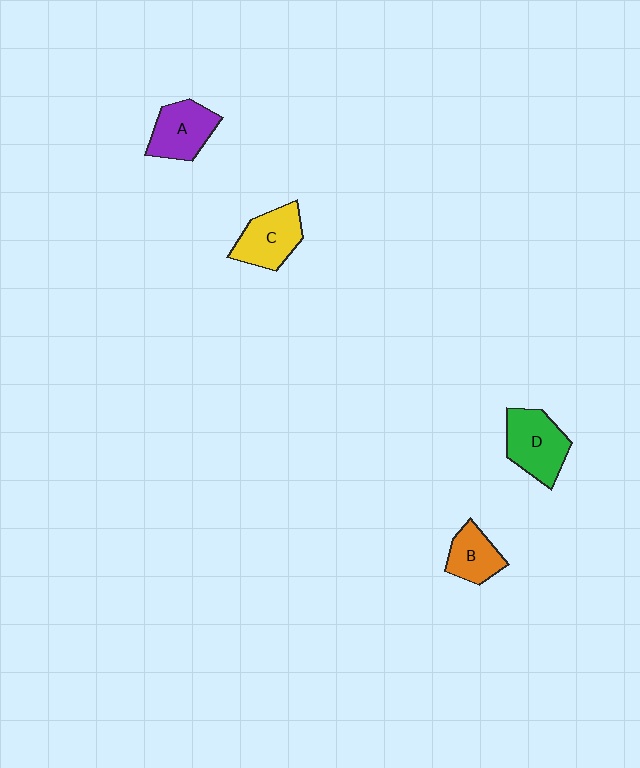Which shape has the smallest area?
Shape B (orange).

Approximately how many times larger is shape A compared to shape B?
Approximately 1.3 times.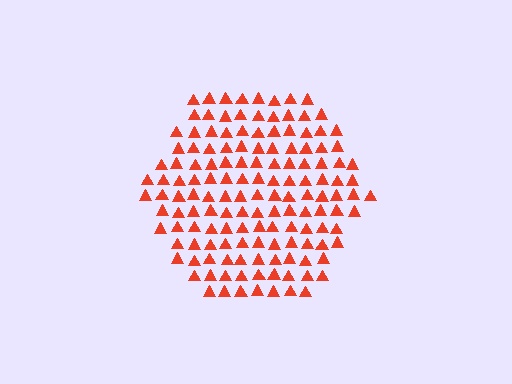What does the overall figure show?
The overall figure shows a hexagon.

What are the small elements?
The small elements are triangles.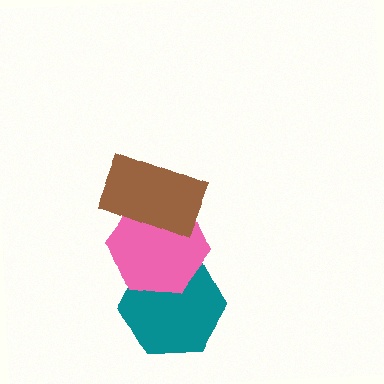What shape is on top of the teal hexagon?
The pink hexagon is on top of the teal hexagon.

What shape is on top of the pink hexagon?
The brown rectangle is on top of the pink hexagon.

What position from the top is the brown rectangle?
The brown rectangle is 1st from the top.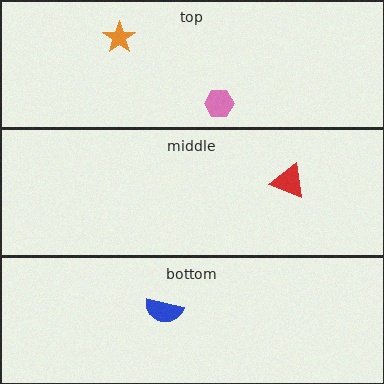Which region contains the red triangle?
The middle region.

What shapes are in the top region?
The pink hexagon, the orange star.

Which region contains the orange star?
The top region.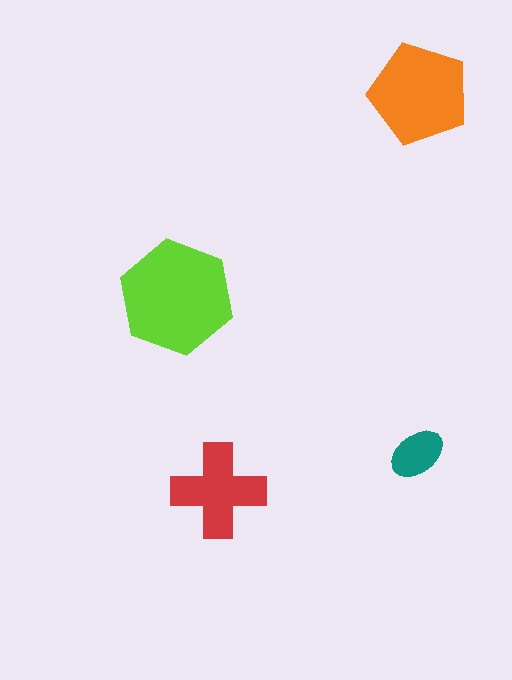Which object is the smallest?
The teal ellipse.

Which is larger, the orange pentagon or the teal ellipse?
The orange pentagon.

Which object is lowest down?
The red cross is bottommost.